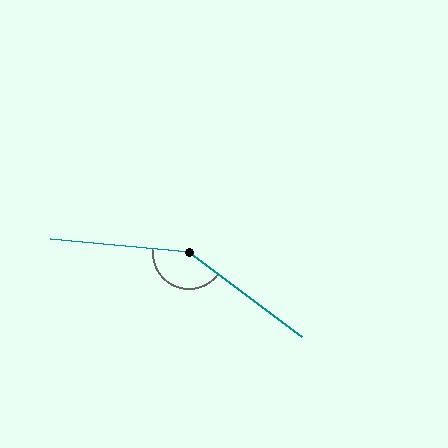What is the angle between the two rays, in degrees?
Approximately 149 degrees.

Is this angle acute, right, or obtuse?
It is obtuse.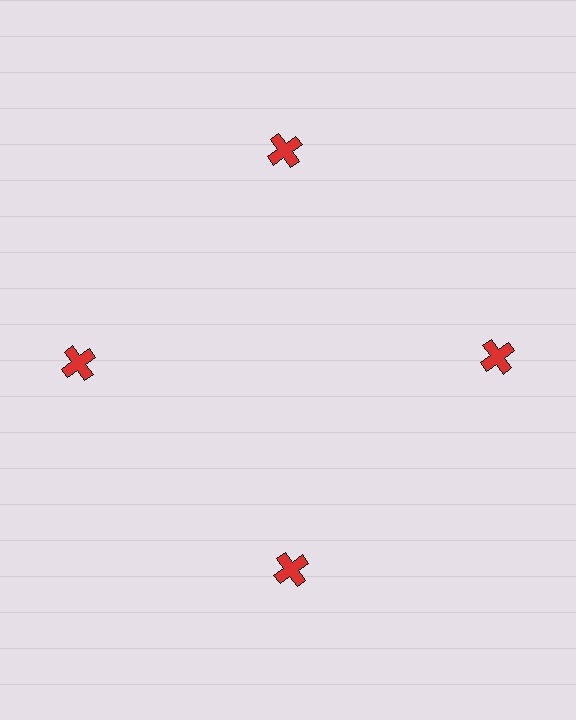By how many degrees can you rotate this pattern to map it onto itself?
The pattern maps onto itself every 90 degrees of rotation.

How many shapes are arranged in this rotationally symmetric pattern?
There are 4 shapes, arranged in 4 groups of 1.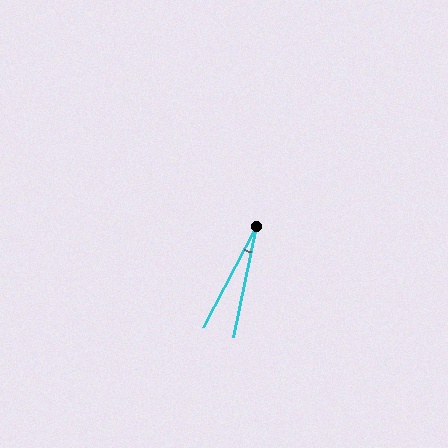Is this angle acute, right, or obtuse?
It is acute.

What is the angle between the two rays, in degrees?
Approximately 16 degrees.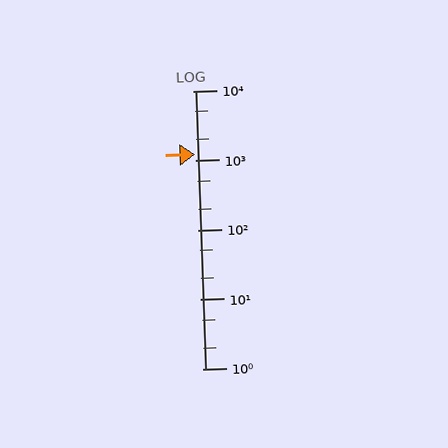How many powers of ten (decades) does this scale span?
The scale spans 4 decades, from 1 to 10000.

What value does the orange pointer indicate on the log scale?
The pointer indicates approximately 1200.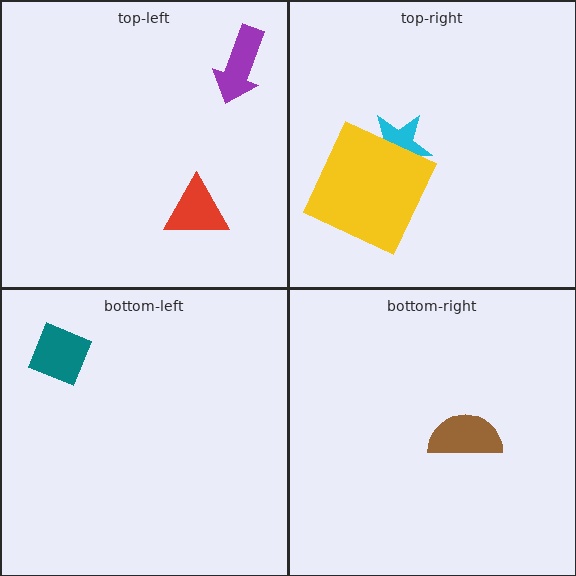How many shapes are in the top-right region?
2.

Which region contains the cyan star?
The top-right region.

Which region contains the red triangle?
The top-left region.